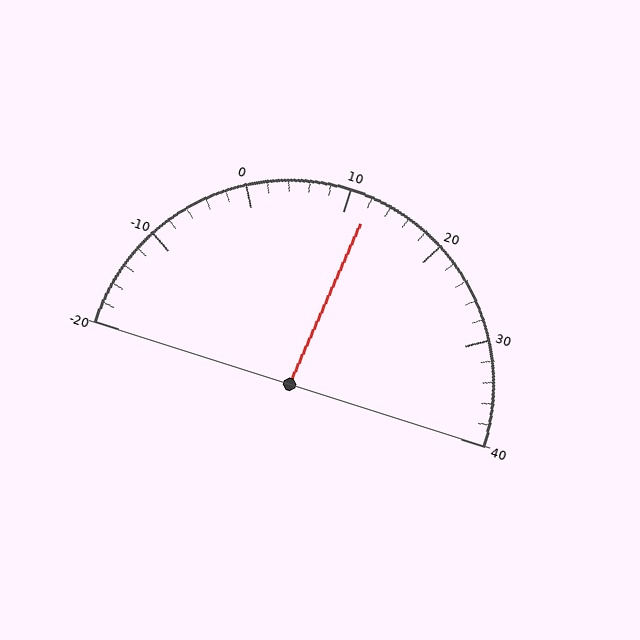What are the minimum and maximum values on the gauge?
The gauge ranges from -20 to 40.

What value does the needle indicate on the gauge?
The needle indicates approximately 12.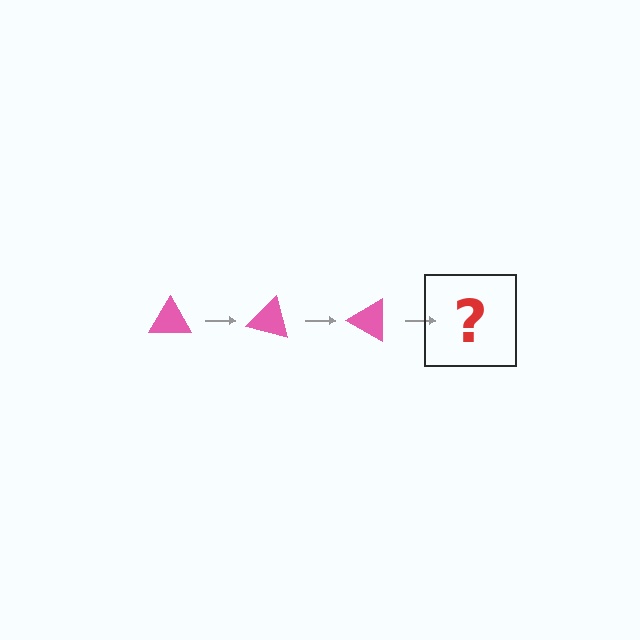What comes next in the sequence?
The next element should be a pink triangle rotated 45 degrees.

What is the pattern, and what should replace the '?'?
The pattern is that the triangle rotates 15 degrees each step. The '?' should be a pink triangle rotated 45 degrees.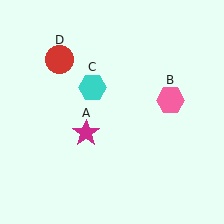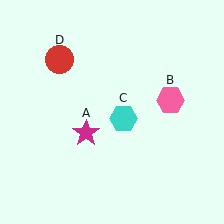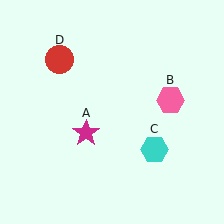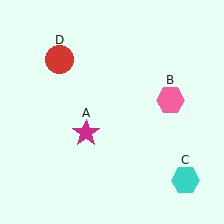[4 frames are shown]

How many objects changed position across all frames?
1 object changed position: cyan hexagon (object C).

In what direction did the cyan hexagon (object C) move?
The cyan hexagon (object C) moved down and to the right.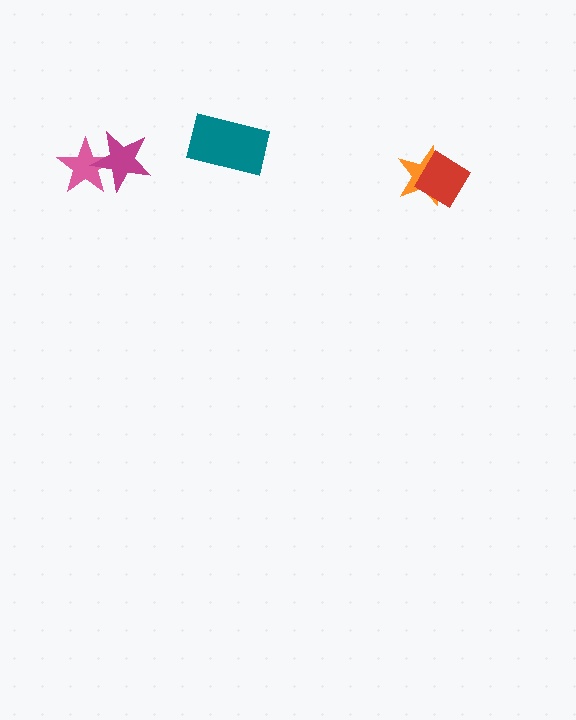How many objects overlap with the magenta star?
1 object overlaps with the magenta star.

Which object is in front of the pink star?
The magenta star is in front of the pink star.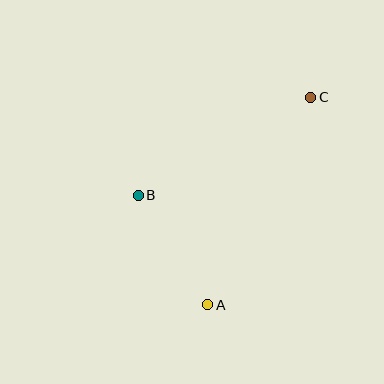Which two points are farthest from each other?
Points A and C are farthest from each other.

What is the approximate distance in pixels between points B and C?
The distance between B and C is approximately 198 pixels.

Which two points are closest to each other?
Points A and B are closest to each other.